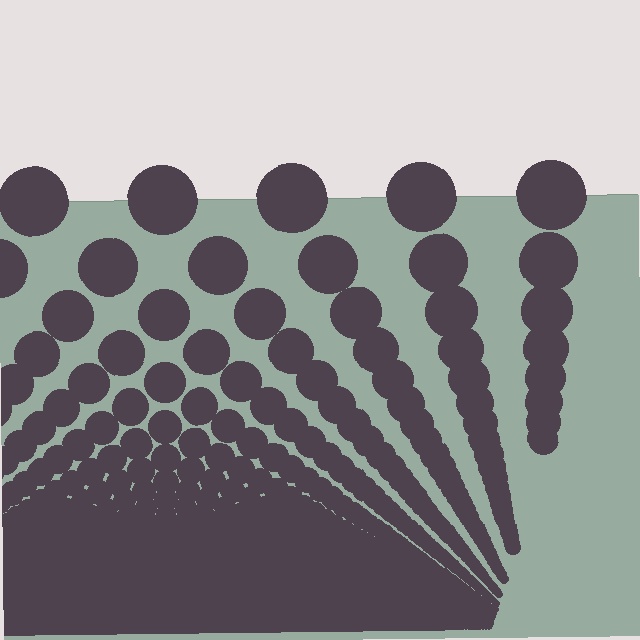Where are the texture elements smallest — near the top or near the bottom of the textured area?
Near the bottom.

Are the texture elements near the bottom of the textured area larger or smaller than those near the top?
Smaller. The gradient is inverted — elements near the bottom are smaller and denser.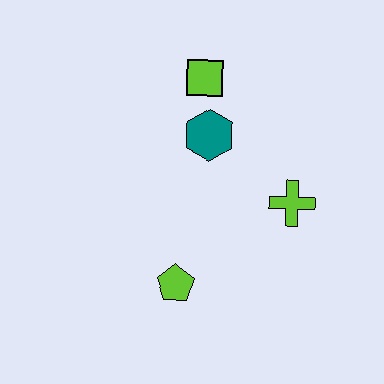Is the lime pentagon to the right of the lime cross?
No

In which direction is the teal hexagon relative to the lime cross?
The teal hexagon is to the left of the lime cross.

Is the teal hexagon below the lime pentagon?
No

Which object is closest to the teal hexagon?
The lime square is closest to the teal hexagon.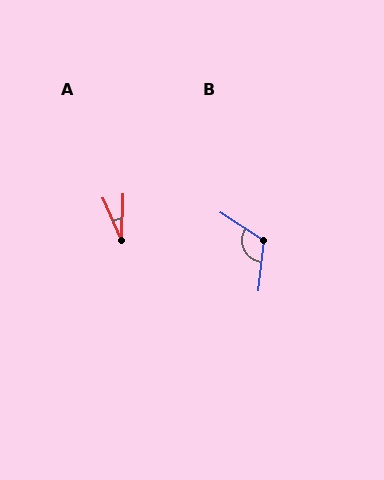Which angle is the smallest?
A, at approximately 25 degrees.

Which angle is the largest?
B, at approximately 117 degrees.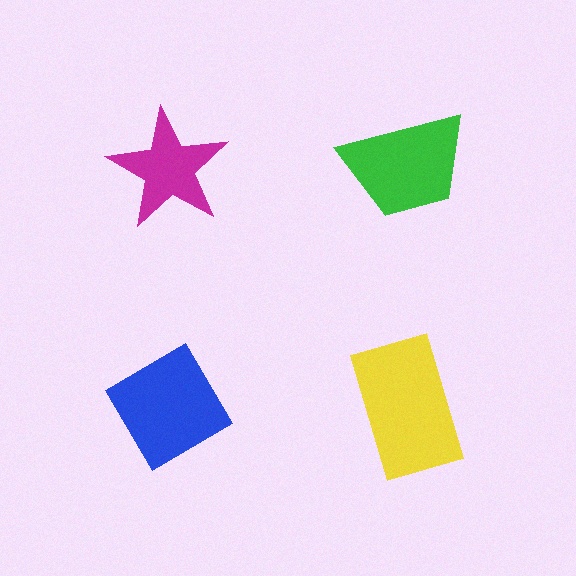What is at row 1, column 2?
A green trapezoid.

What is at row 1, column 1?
A magenta star.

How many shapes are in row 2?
2 shapes.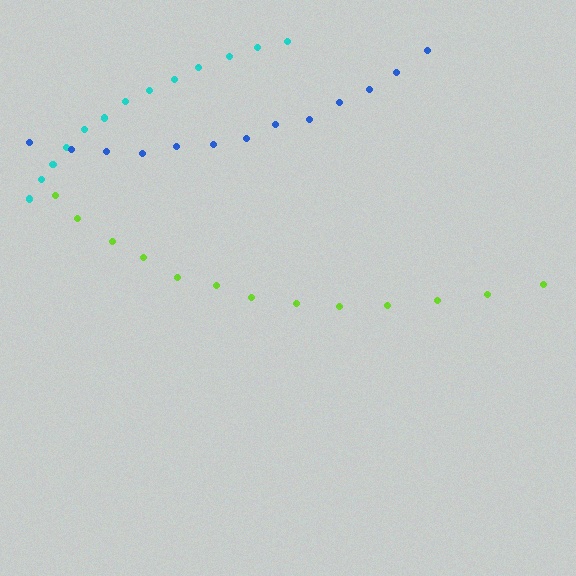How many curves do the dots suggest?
There are 3 distinct paths.